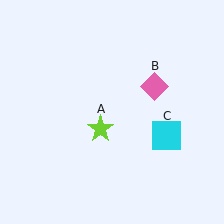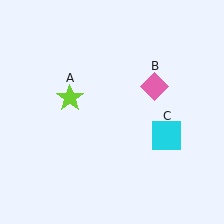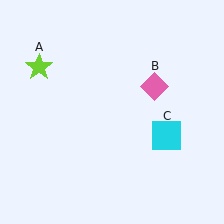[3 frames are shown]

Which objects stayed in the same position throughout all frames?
Pink diamond (object B) and cyan square (object C) remained stationary.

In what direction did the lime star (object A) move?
The lime star (object A) moved up and to the left.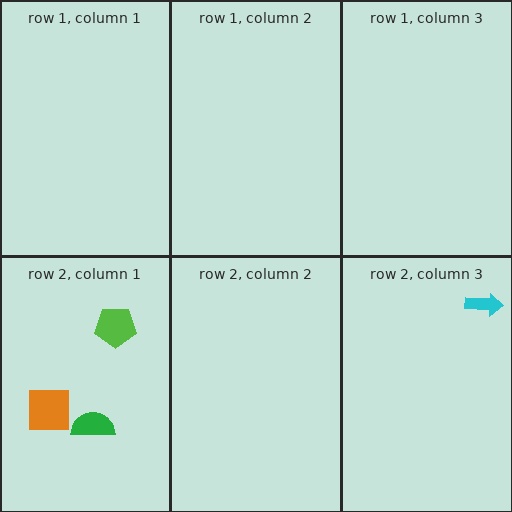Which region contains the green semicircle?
The row 2, column 1 region.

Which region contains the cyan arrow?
The row 2, column 3 region.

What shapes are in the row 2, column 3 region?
The cyan arrow.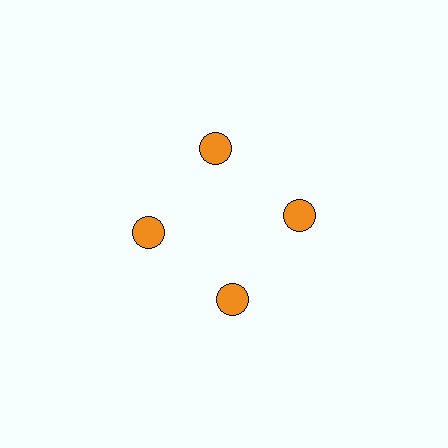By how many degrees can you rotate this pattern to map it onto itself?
The pattern maps onto itself every 90 degrees of rotation.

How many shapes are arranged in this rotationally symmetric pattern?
There are 4 shapes, arranged in 4 groups of 1.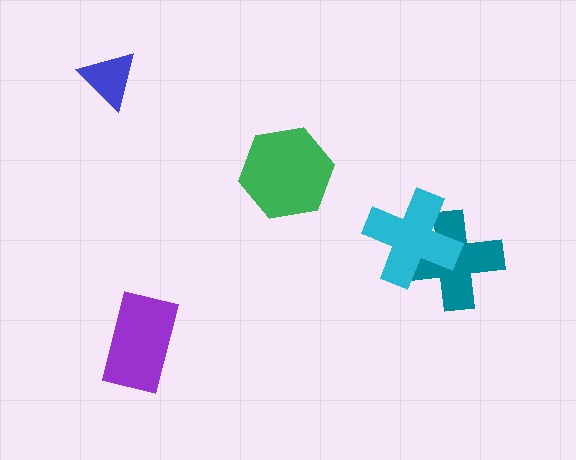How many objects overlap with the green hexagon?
0 objects overlap with the green hexagon.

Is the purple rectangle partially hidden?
No, no other shape covers it.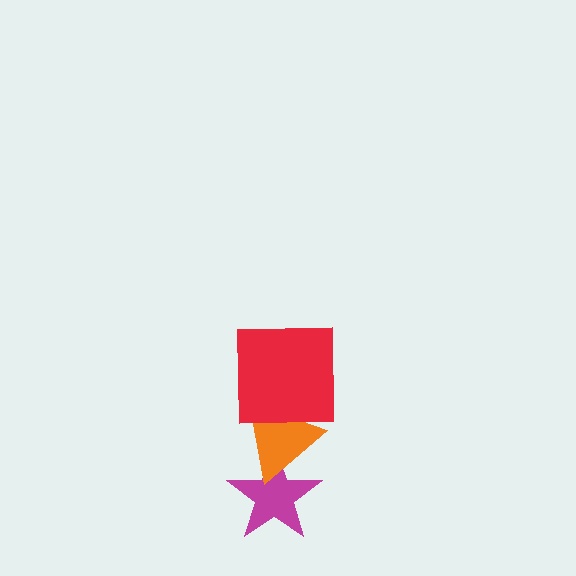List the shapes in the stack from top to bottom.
From top to bottom: the red square, the orange triangle, the magenta star.